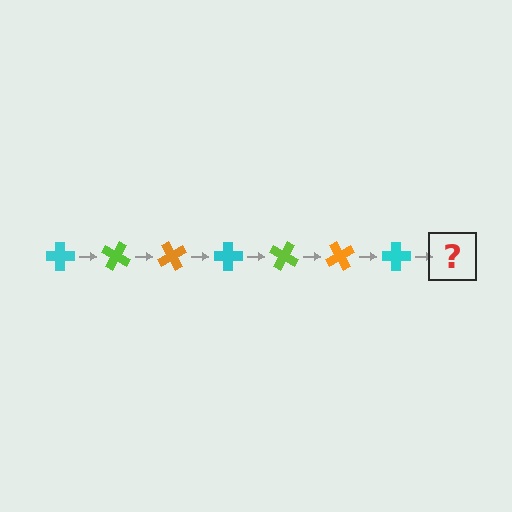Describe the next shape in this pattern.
It should be a lime cross, rotated 210 degrees from the start.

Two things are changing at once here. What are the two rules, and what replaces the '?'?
The two rules are that it rotates 30 degrees each step and the color cycles through cyan, lime, and orange. The '?' should be a lime cross, rotated 210 degrees from the start.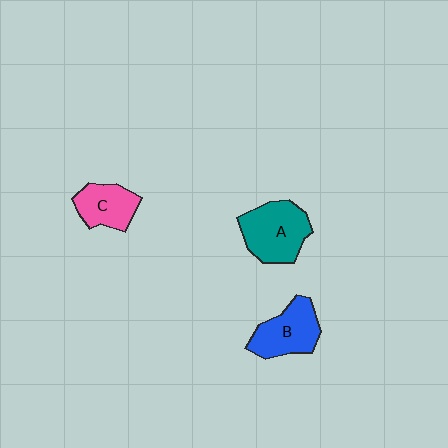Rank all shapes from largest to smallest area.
From largest to smallest: A (teal), B (blue), C (pink).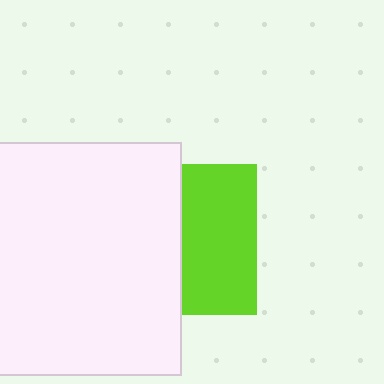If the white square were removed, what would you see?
You would see the complete lime square.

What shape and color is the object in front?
The object in front is a white square.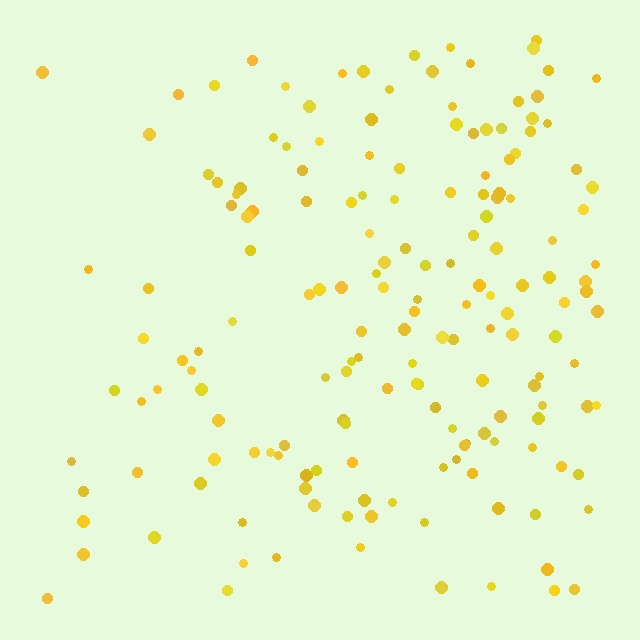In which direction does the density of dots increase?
From left to right, with the right side densest.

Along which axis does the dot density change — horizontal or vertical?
Horizontal.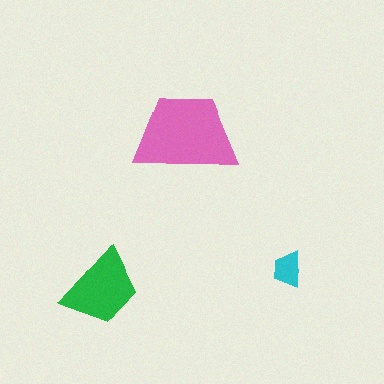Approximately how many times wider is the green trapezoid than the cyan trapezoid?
About 2 times wider.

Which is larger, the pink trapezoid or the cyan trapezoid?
The pink one.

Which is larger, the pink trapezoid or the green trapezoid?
The pink one.